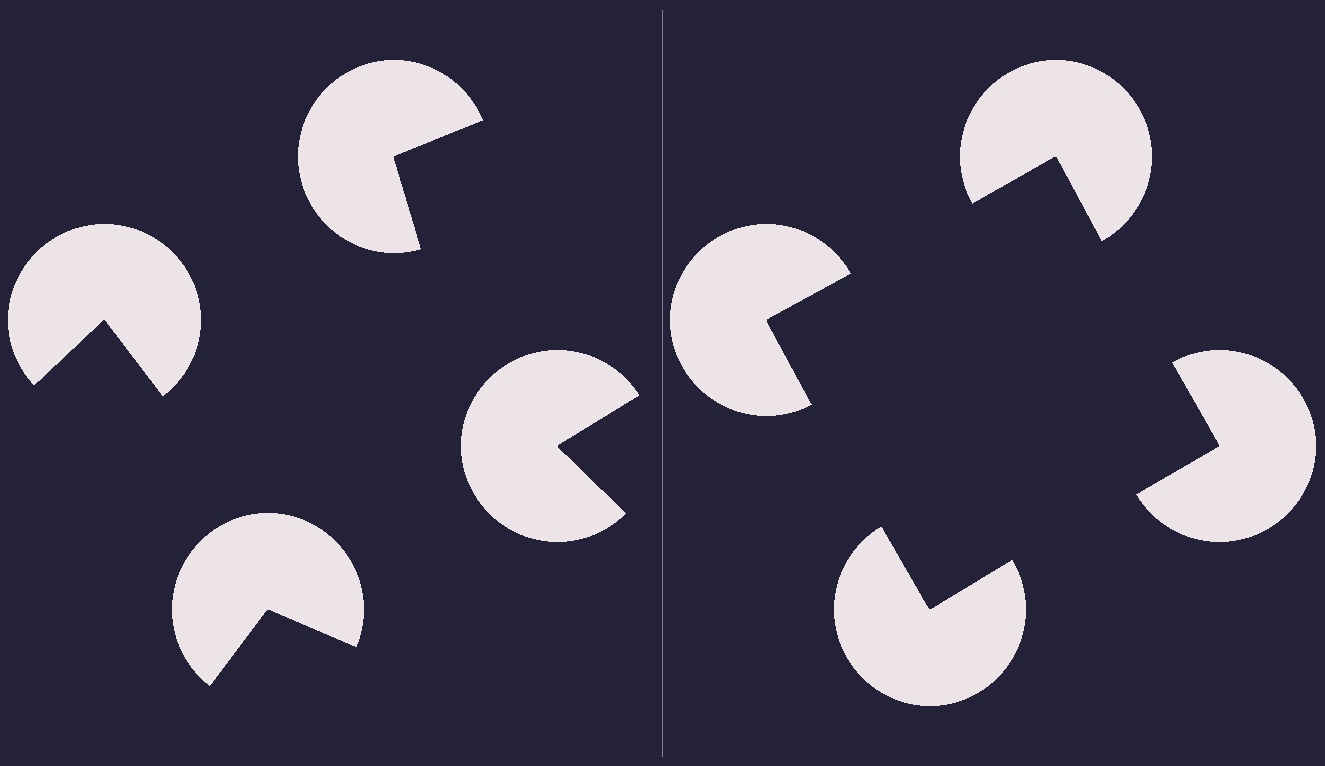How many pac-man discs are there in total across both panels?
8 — 4 on each side.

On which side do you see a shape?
An illusory square appears on the right side. On the left side the wedge cuts are rotated, so no coherent shape forms.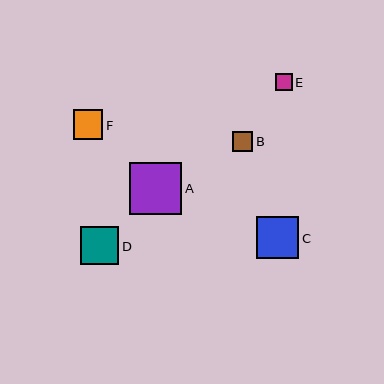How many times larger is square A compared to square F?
Square A is approximately 1.8 times the size of square F.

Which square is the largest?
Square A is the largest with a size of approximately 52 pixels.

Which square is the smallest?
Square E is the smallest with a size of approximately 17 pixels.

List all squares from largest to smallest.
From largest to smallest: A, C, D, F, B, E.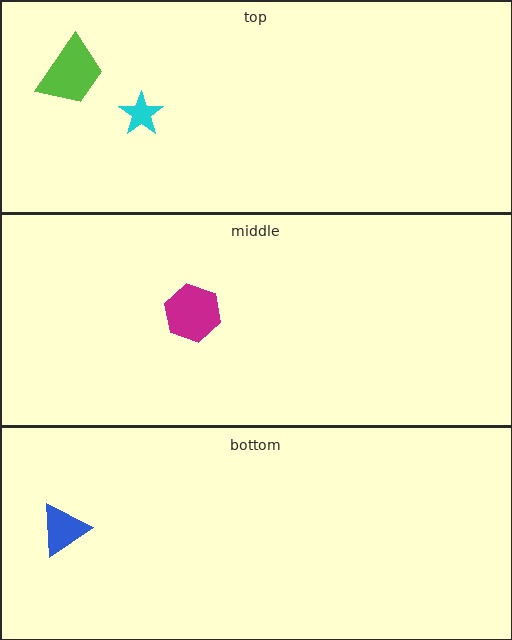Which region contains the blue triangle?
The bottom region.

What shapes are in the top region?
The cyan star, the lime trapezoid.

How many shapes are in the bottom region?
1.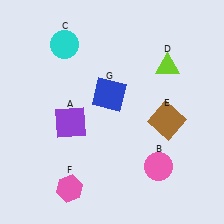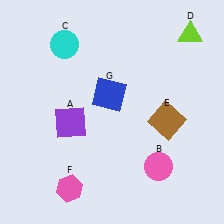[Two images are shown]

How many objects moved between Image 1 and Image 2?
1 object moved between the two images.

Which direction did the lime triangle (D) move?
The lime triangle (D) moved up.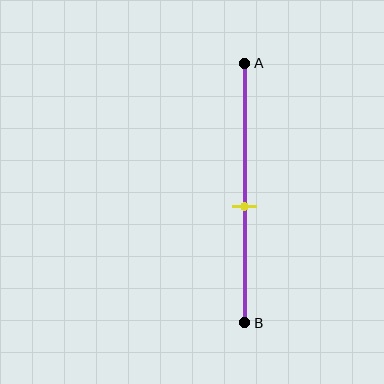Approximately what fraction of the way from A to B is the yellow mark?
The yellow mark is approximately 55% of the way from A to B.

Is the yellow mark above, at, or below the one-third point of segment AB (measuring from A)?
The yellow mark is below the one-third point of segment AB.